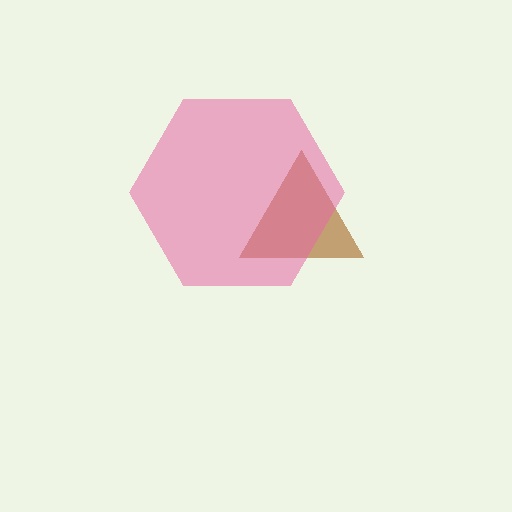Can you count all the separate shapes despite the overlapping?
Yes, there are 2 separate shapes.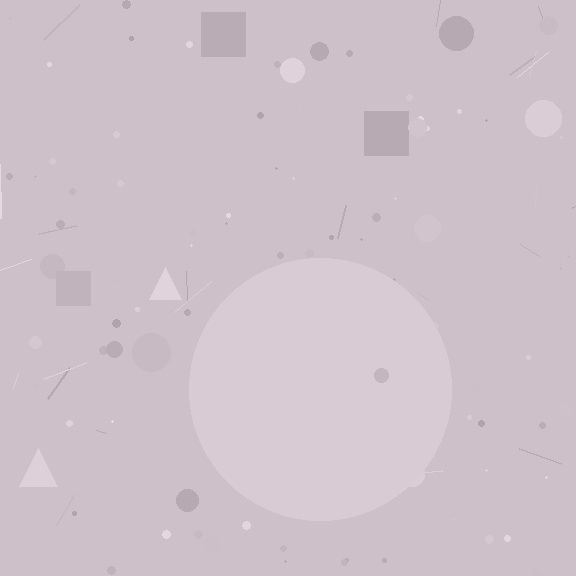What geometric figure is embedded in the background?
A circle is embedded in the background.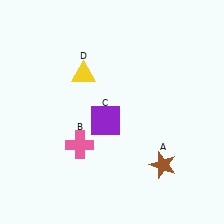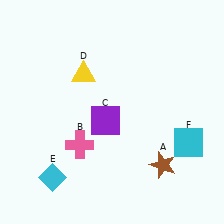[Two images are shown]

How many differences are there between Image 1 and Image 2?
There are 2 differences between the two images.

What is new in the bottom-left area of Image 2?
A cyan diamond (E) was added in the bottom-left area of Image 2.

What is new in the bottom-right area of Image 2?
A cyan square (F) was added in the bottom-right area of Image 2.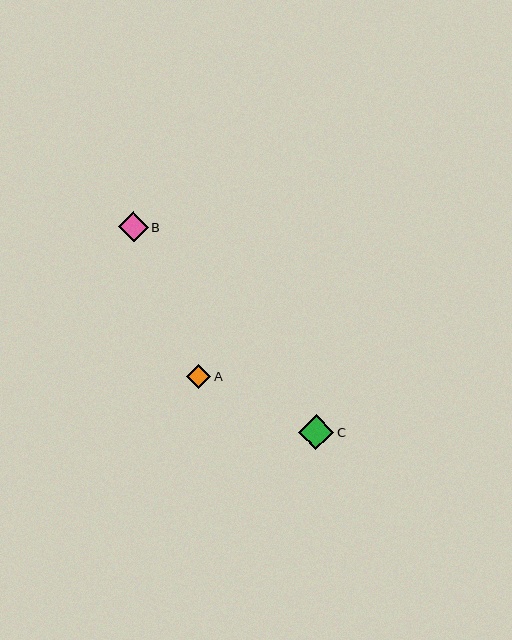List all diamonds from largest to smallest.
From largest to smallest: C, B, A.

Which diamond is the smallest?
Diamond A is the smallest with a size of approximately 24 pixels.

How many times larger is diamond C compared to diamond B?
Diamond C is approximately 1.1 times the size of diamond B.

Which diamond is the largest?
Diamond C is the largest with a size of approximately 35 pixels.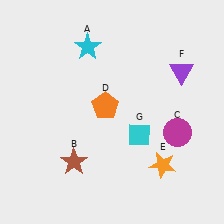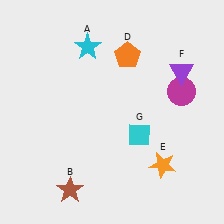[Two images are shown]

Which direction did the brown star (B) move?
The brown star (B) moved down.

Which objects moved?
The objects that moved are: the brown star (B), the magenta circle (C), the orange pentagon (D).